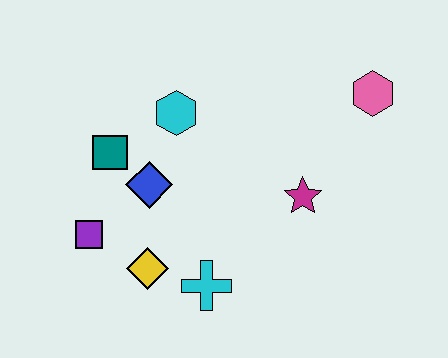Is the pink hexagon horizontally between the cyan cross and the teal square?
No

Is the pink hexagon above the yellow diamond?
Yes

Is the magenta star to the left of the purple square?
No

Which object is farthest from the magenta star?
The purple square is farthest from the magenta star.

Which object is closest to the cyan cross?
The yellow diamond is closest to the cyan cross.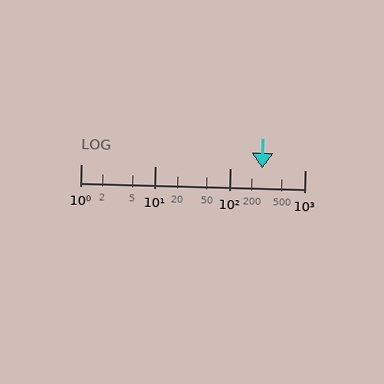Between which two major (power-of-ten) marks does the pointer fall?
The pointer is between 100 and 1000.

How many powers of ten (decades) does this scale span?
The scale spans 3 decades, from 1 to 1000.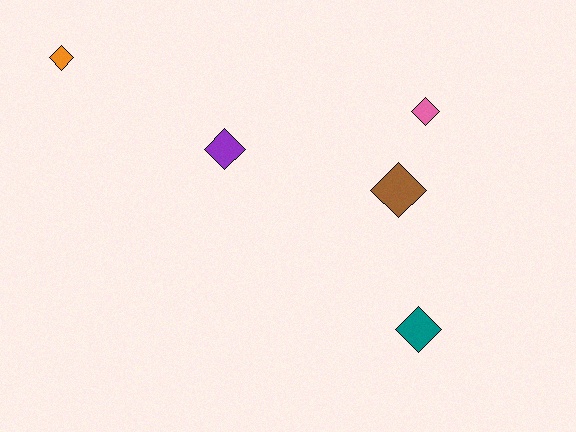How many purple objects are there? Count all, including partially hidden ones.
There is 1 purple object.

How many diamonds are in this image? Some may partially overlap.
There are 5 diamonds.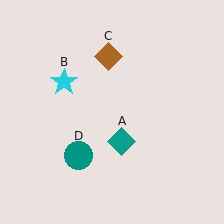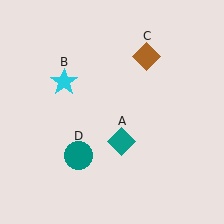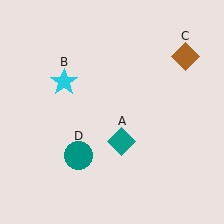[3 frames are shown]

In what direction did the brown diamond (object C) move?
The brown diamond (object C) moved right.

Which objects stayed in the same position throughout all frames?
Teal diamond (object A) and cyan star (object B) and teal circle (object D) remained stationary.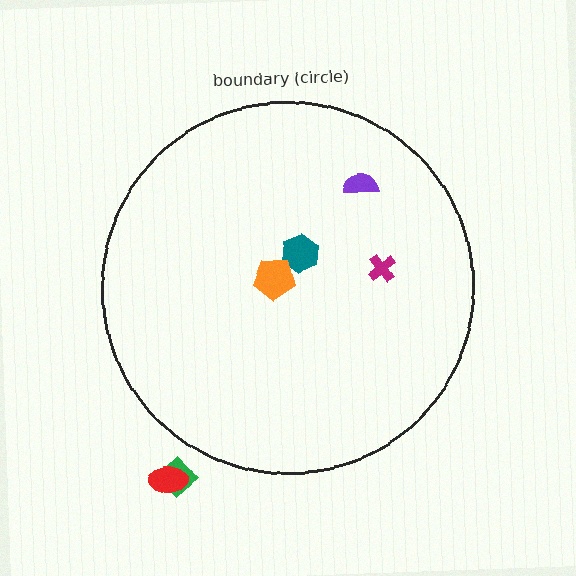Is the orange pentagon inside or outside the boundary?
Inside.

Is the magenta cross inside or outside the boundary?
Inside.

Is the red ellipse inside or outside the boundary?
Outside.